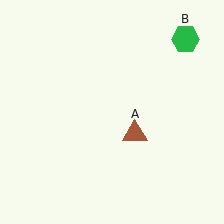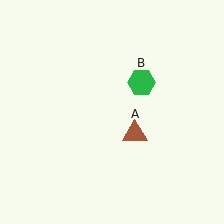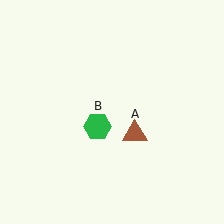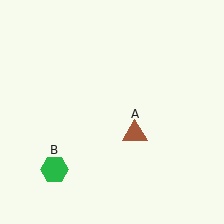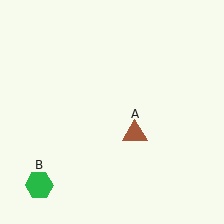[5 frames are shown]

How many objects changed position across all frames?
1 object changed position: green hexagon (object B).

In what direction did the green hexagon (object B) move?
The green hexagon (object B) moved down and to the left.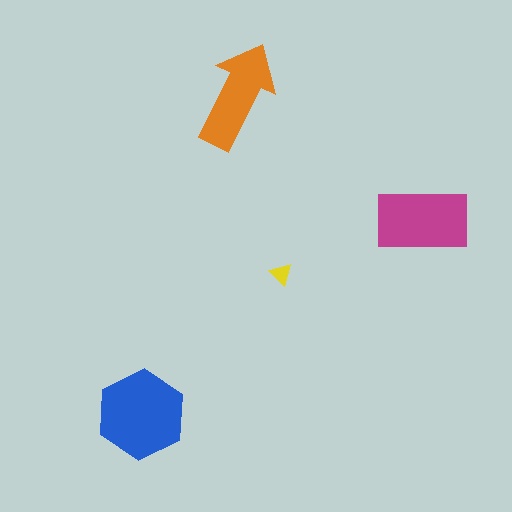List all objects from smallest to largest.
The yellow triangle, the orange arrow, the magenta rectangle, the blue hexagon.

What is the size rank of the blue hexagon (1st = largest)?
1st.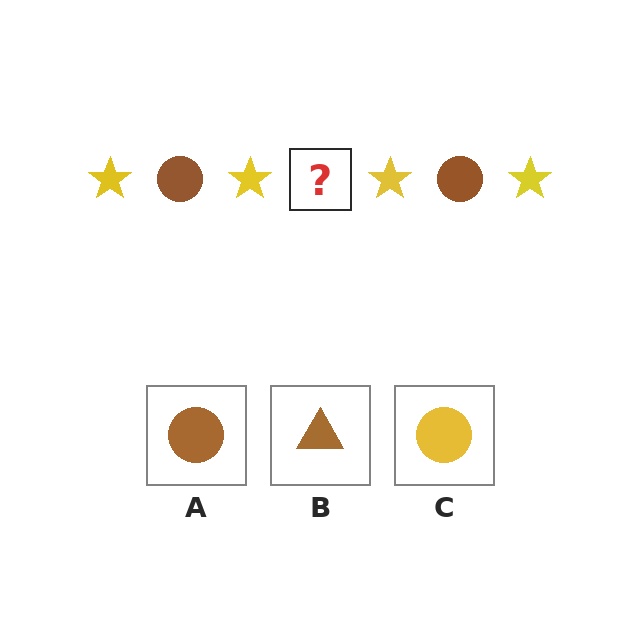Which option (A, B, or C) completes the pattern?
A.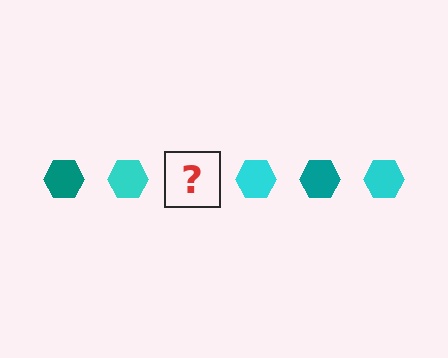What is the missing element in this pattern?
The missing element is a teal hexagon.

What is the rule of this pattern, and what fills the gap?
The rule is that the pattern cycles through teal, cyan hexagons. The gap should be filled with a teal hexagon.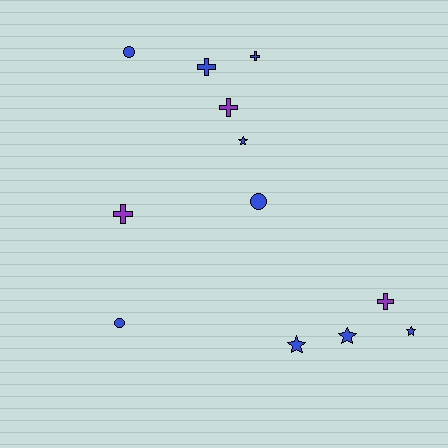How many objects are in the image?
There are 12 objects.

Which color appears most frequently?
Blue, with 9 objects.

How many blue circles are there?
There are 3 blue circles.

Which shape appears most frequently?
Cross, with 5 objects.